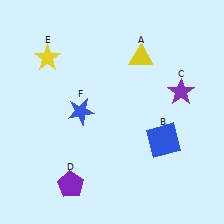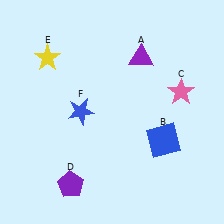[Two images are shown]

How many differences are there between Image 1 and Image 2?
There are 2 differences between the two images.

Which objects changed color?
A changed from yellow to purple. C changed from purple to pink.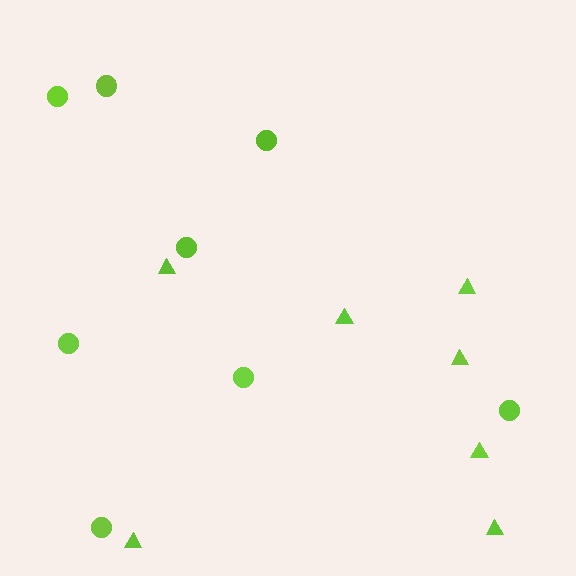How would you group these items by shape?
There are 2 groups: one group of triangles (7) and one group of circles (8).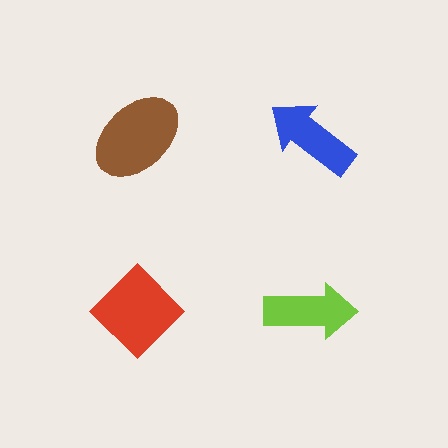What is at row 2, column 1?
A red diamond.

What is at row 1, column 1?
A brown ellipse.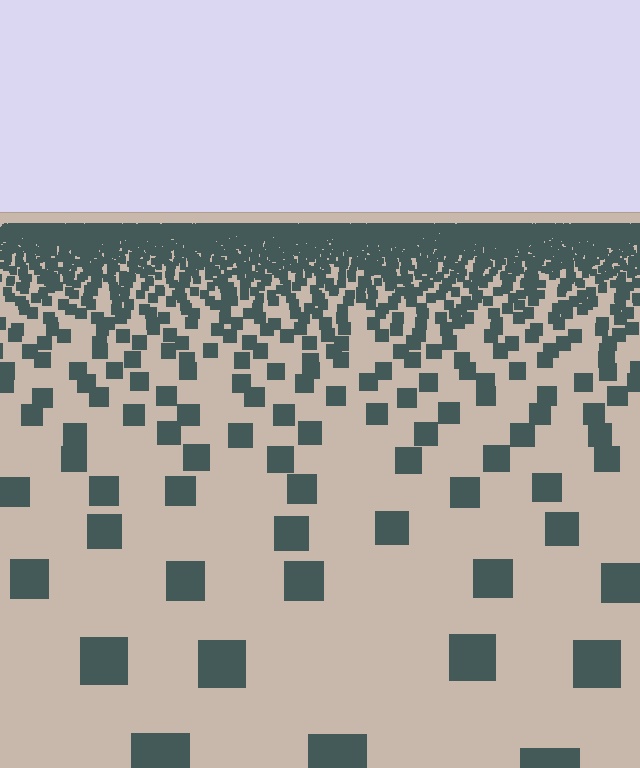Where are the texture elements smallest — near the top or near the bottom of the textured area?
Near the top.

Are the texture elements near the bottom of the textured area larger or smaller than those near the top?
Larger. Near the bottom, elements are closer to the viewer and appear at a bigger on-screen size.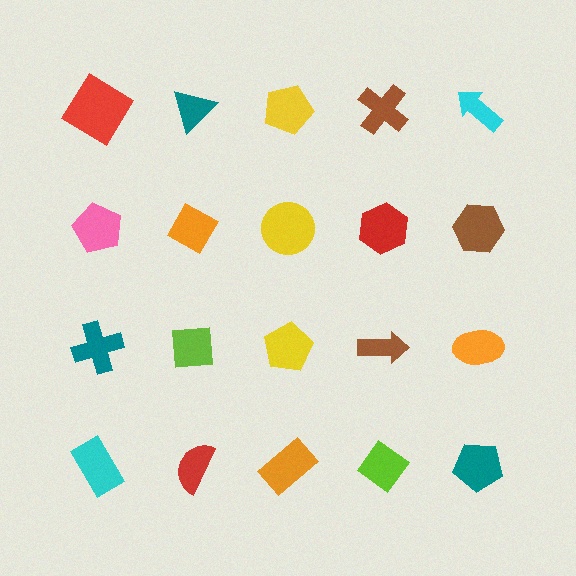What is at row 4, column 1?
A cyan rectangle.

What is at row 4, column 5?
A teal pentagon.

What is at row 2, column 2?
An orange diamond.